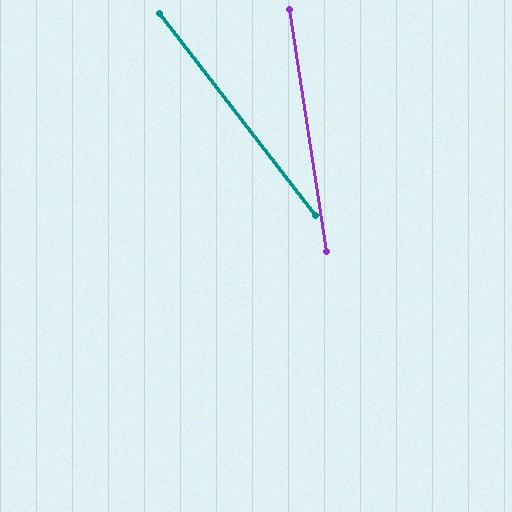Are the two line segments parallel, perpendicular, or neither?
Neither parallel nor perpendicular — they differ by about 29°.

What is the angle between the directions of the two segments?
Approximately 29 degrees.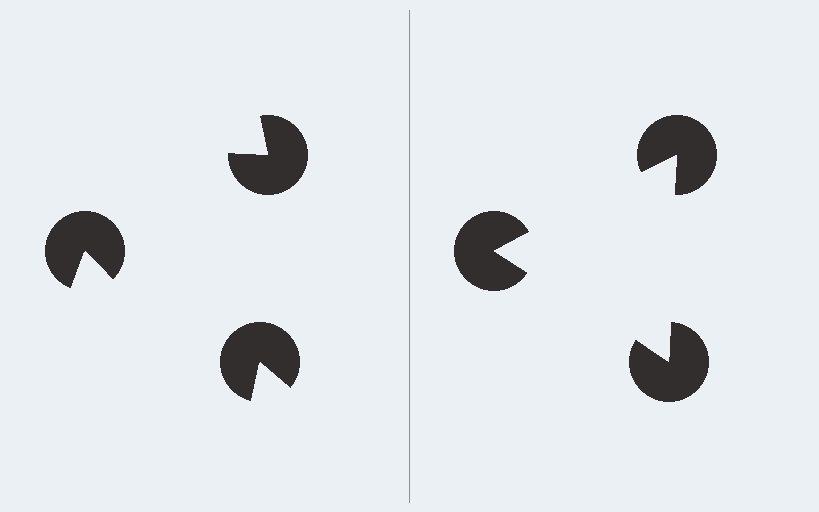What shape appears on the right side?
An illusory triangle.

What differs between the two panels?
The pac-man discs are positioned identically on both sides; only the wedge orientations differ. On the right they align to a triangle; on the left they are misaligned.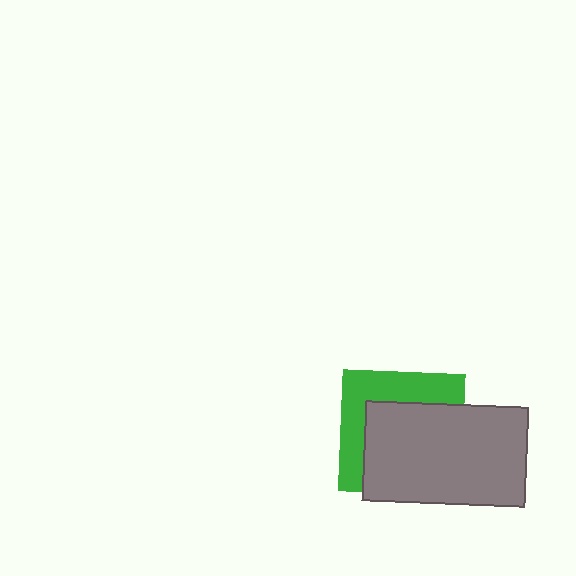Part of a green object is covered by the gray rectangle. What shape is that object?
It is a square.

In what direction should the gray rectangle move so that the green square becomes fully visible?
The gray rectangle should move toward the lower-right. That is the shortest direction to clear the overlap and leave the green square fully visible.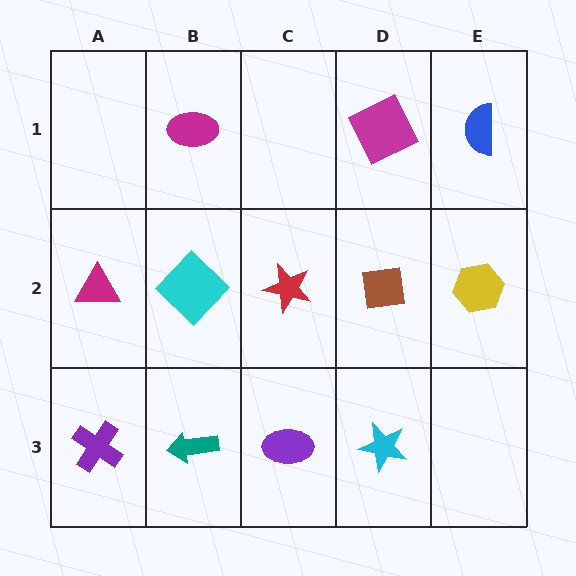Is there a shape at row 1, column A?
No, that cell is empty.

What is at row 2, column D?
A brown square.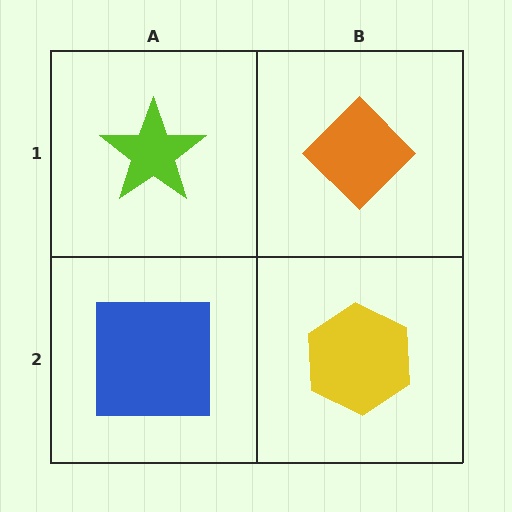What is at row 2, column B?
A yellow hexagon.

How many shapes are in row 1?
2 shapes.